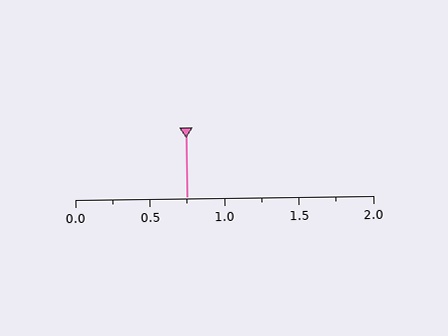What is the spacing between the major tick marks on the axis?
The major ticks are spaced 0.5 apart.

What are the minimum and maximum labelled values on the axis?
The axis runs from 0.0 to 2.0.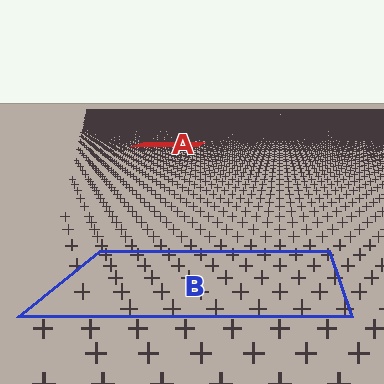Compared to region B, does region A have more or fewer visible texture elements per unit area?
Region A has more texture elements per unit area — they are packed more densely because it is farther away.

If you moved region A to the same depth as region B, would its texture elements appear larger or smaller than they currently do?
They would appear larger. At a closer depth, the same texture elements are projected at a bigger on-screen size.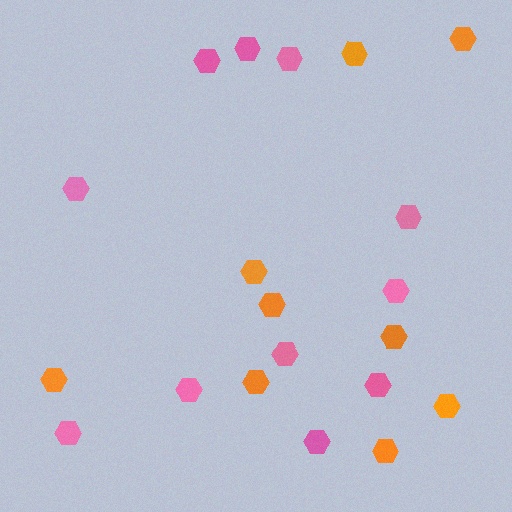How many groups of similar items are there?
There are 2 groups: one group of pink hexagons (11) and one group of orange hexagons (9).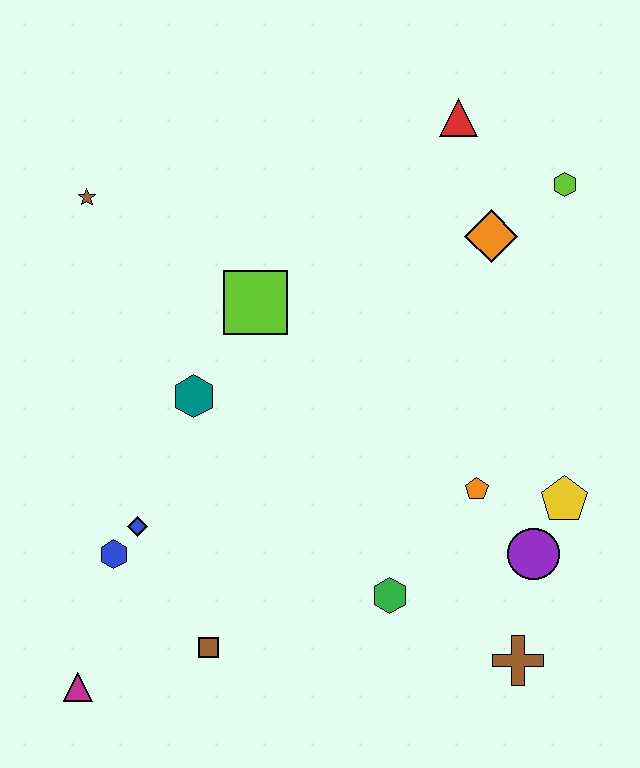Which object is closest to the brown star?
The lime square is closest to the brown star.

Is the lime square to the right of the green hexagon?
No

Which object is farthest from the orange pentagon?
The brown star is farthest from the orange pentagon.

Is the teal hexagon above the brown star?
No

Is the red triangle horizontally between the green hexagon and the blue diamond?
No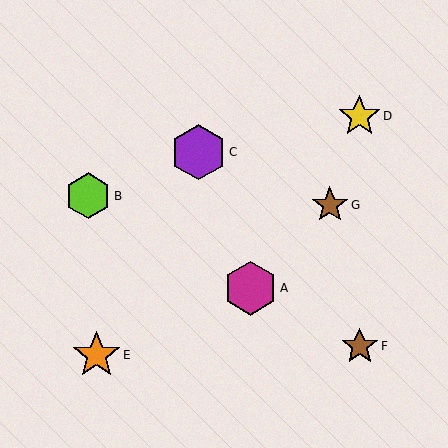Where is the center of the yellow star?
The center of the yellow star is at (359, 116).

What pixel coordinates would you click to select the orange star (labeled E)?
Click at (97, 355) to select the orange star E.